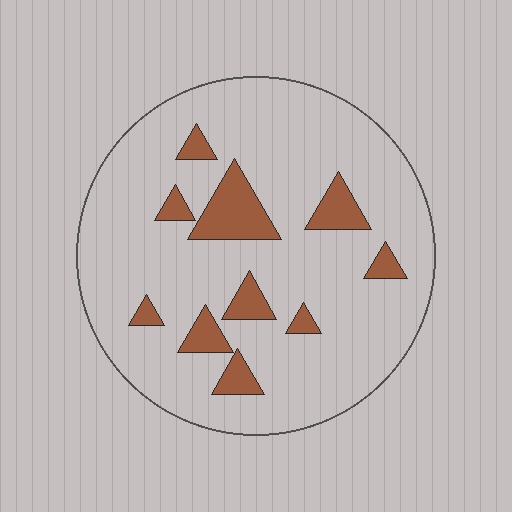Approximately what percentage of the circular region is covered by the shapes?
Approximately 15%.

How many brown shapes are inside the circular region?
10.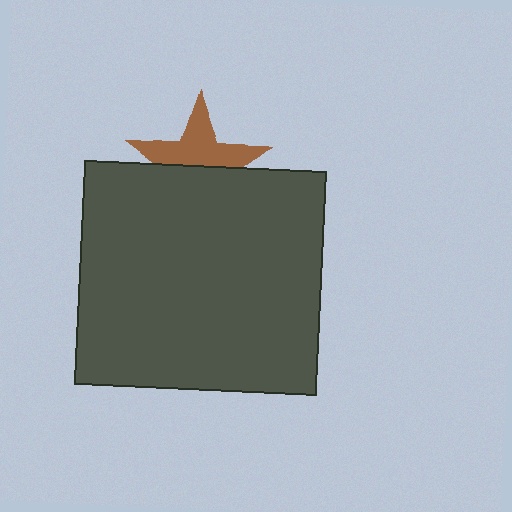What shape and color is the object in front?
The object in front is a dark gray rectangle.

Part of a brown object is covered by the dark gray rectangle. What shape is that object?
It is a star.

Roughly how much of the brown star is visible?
About half of it is visible (roughly 51%).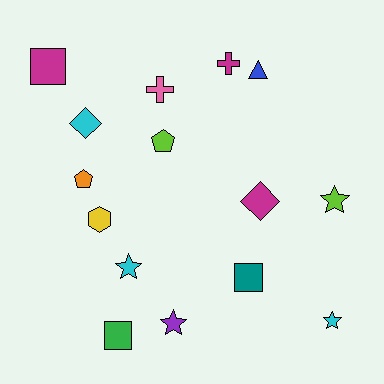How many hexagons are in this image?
There is 1 hexagon.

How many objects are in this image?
There are 15 objects.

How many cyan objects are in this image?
There are 3 cyan objects.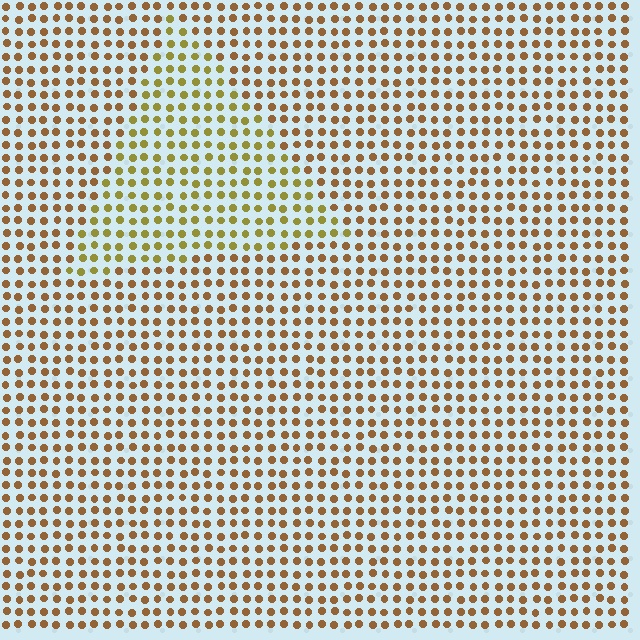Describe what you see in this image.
The image is filled with small brown elements in a uniform arrangement. A triangle-shaped region is visible where the elements are tinted to a slightly different hue, forming a subtle color boundary.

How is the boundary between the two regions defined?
The boundary is defined purely by a slight shift in hue (about 29 degrees). Spacing, size, and orientation are identical on both sides.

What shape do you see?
I see a triangle.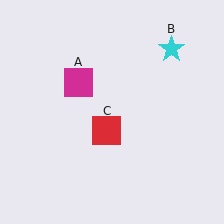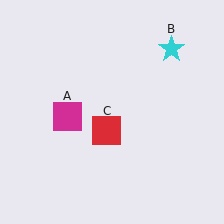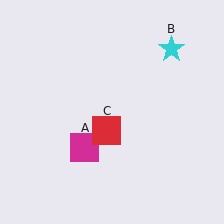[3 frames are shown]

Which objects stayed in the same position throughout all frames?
Cyan star (object B) and red square (object C) remained stationary.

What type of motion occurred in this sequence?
The magenta square (object A) rotated counterclockwise around the center of the scene.